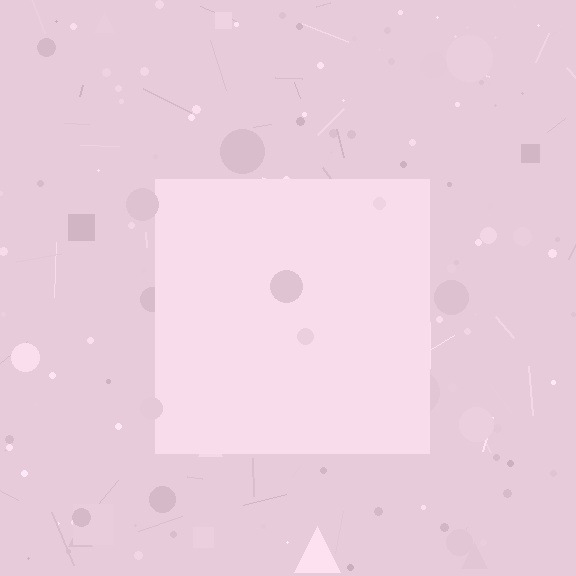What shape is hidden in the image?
A square is hidden in the image.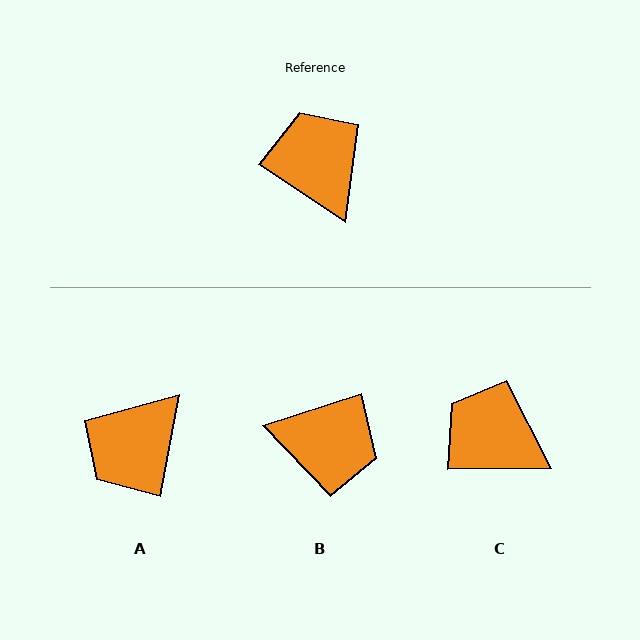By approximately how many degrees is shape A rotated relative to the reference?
Approximately 113 degrees counter-clockwise.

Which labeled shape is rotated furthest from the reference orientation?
B, about 129 degrees away.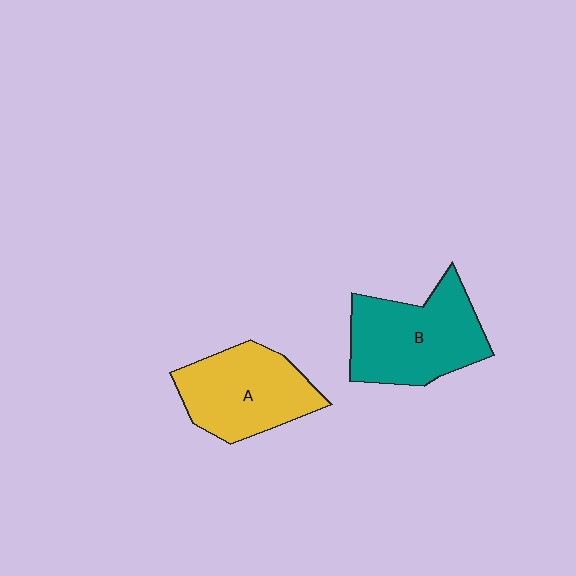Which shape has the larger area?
Shape B (teal).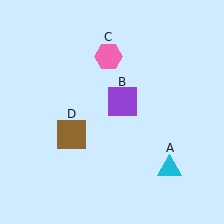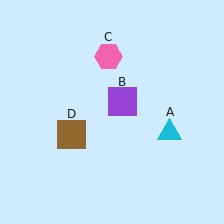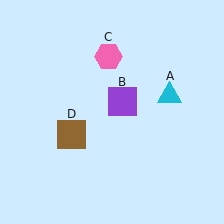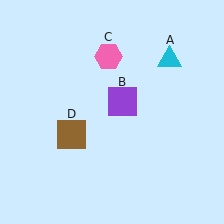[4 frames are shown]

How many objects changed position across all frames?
1 object changed position: cyan triangle (object A).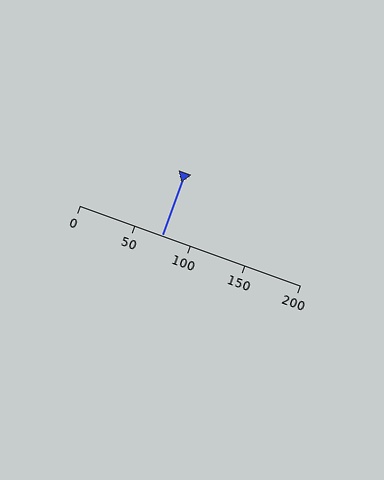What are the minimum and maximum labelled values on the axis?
The axis runs from 0 to 200.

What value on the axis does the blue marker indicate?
The marker indicates approximately 75.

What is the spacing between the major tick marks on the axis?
The major ticks are spaced 50 apart.